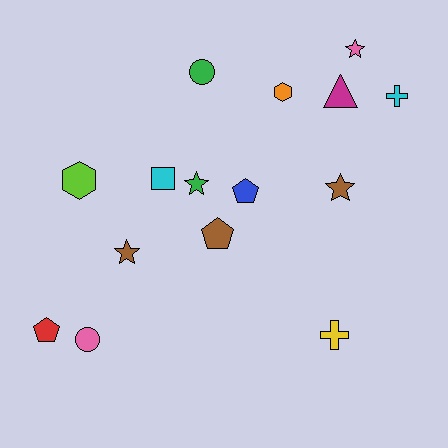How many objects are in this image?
There are 15 objects.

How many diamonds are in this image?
There are no diamonds.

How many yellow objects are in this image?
There is 1 yellow object.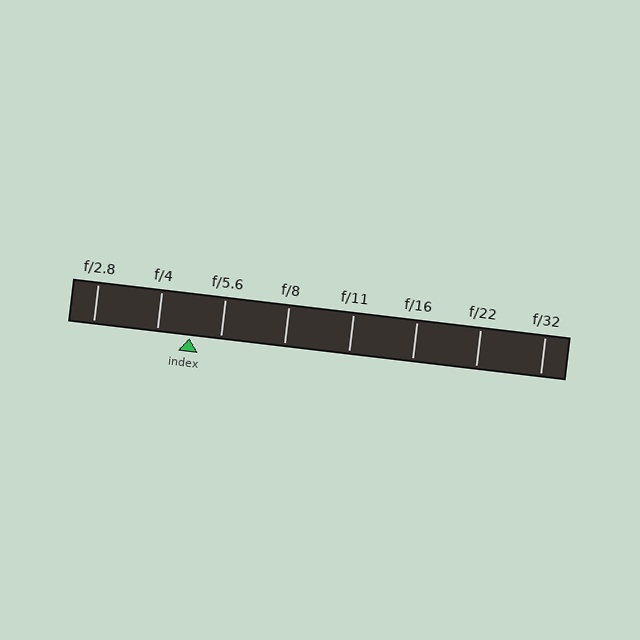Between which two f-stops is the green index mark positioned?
The index mark is between f/4 and f/5.6.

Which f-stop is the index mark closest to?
The index mark is closest to f/5.6.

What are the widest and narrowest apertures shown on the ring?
The widest aperture shown is f/2.8 and the narrowest is f/32.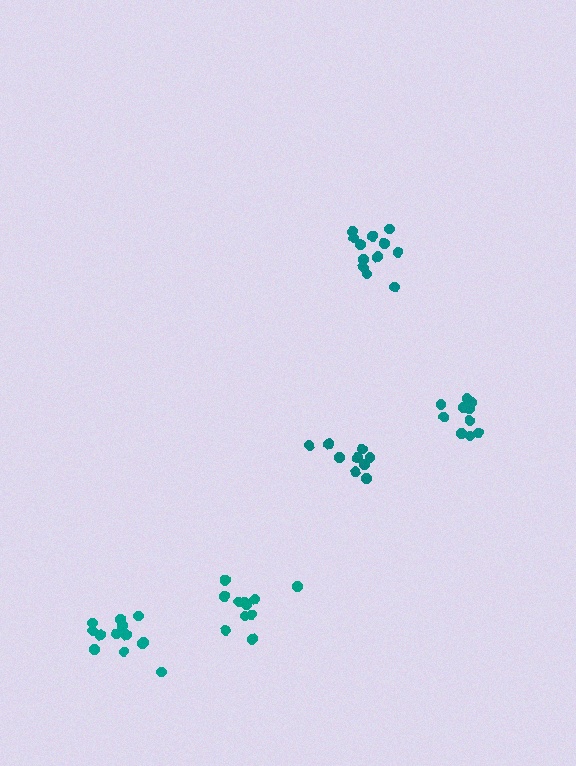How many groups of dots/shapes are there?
There are 5 groups.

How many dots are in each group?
Group 1: 13 dots, Group 2: 9 dots, Group 3: 12 dots, Group 4: 11 dots, Group 5: 10 dots (55 total).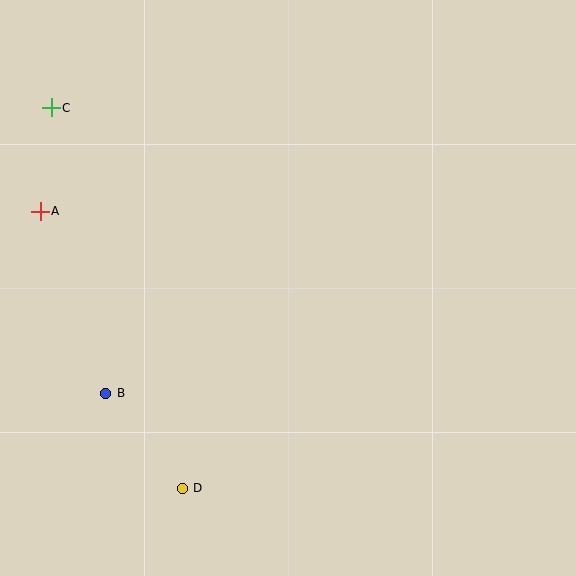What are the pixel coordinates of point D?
Point D is at (182, 488).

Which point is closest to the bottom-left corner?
Point D is closest to the bottom-left corner.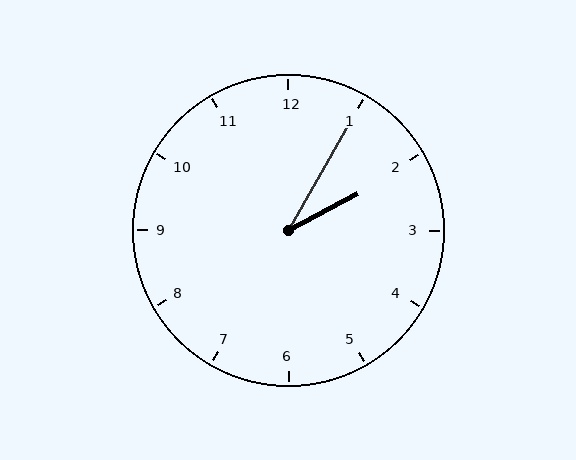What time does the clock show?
2:05.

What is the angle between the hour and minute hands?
Approximately 32 degrees.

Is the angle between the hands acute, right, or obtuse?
It is acute.